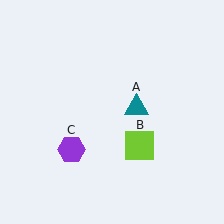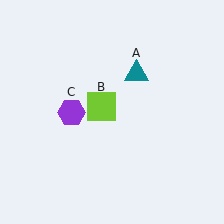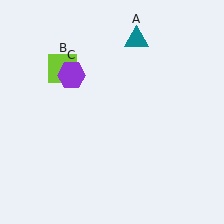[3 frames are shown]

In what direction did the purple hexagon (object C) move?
The purple hexagon (object C) moved up.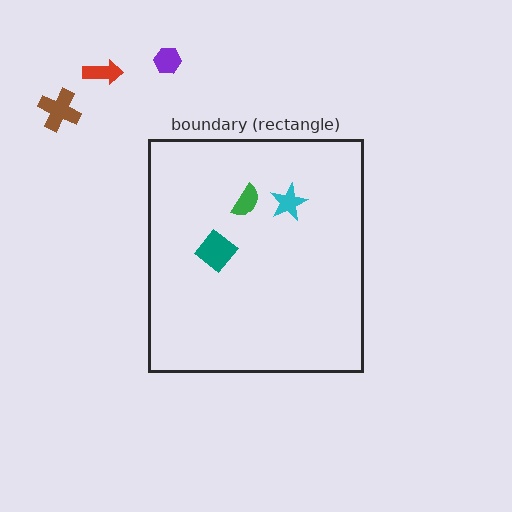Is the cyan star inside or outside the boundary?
Inside.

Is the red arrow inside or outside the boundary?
Outside.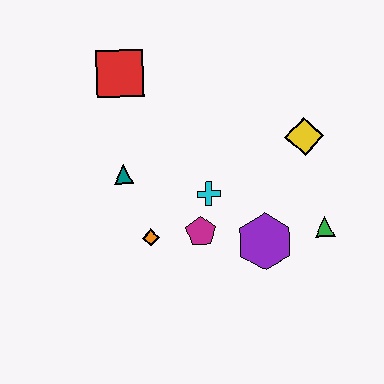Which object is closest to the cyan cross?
The magenta pentagon is closest to the cyan cross.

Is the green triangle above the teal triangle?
No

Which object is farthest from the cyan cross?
The red square is farthest from the cyan cross.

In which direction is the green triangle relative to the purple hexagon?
The green triangle is to the right of the purple hexagon.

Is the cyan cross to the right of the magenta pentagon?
Yes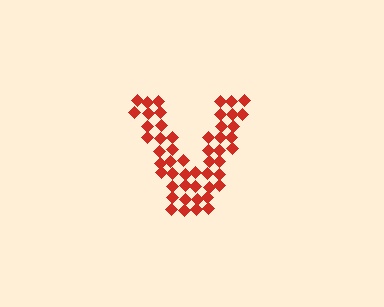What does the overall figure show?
The overall figure shows the letter V.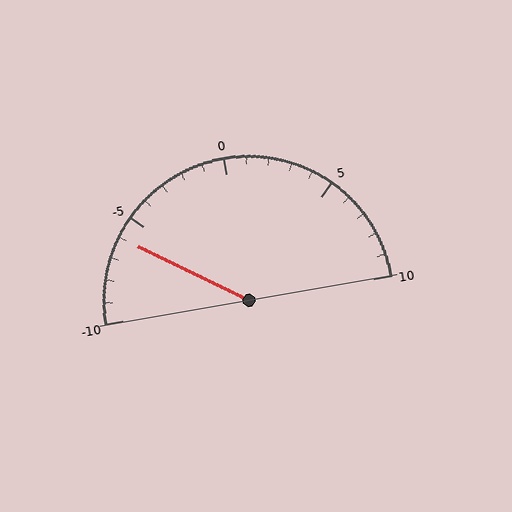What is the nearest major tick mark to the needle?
The nearest major tick mark is -5.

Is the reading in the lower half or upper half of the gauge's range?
The reading is in the lower half of the range (-10 to 10).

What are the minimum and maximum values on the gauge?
The gauge ranges from -10 to 10.